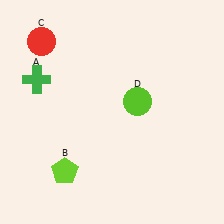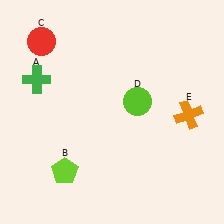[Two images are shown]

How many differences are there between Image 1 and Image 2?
There is 1 difference between the two images.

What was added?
An orange cross (E) was added in Image 2.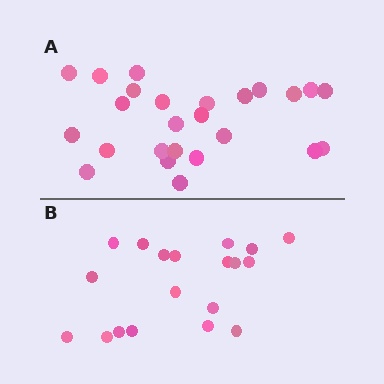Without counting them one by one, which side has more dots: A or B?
Region A (the top region) has more dots.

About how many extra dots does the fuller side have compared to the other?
Region A has about 6 more dots than region B.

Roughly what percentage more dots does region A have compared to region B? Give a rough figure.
About 30% more.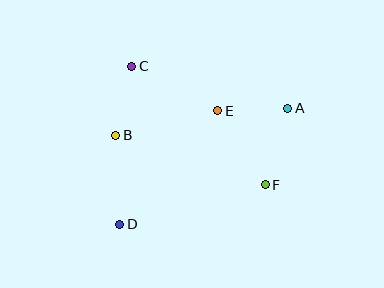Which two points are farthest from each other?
Points A and D are farthest from each other.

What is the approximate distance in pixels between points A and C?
The distance between A and C is approximately 162 pixels.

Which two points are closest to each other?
Points A and E are closest to each other.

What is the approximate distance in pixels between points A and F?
The distance between A and F is approximately 80 pixels.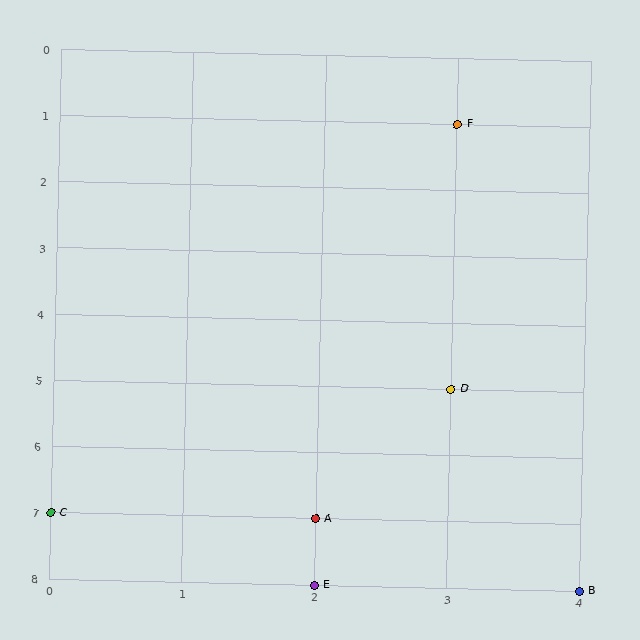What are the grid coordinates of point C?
Point C is at grid coordinates (0, 7).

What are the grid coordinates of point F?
Point F is at grid coordinates (3, 1).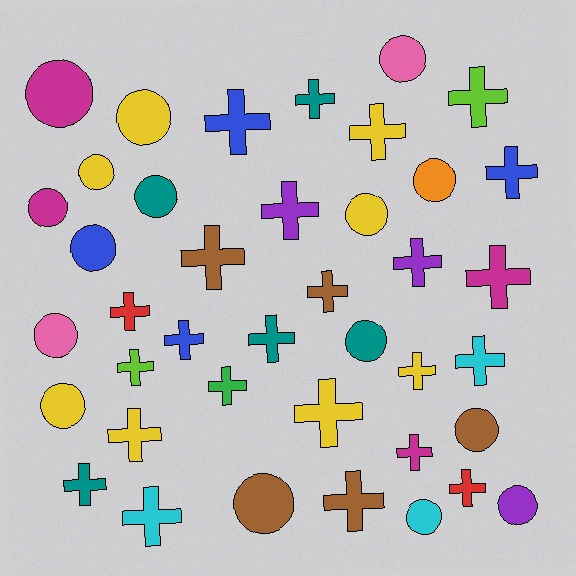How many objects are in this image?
There are 40 objects.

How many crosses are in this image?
There are 24 crosses.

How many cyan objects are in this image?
There are 3 cyan objects.